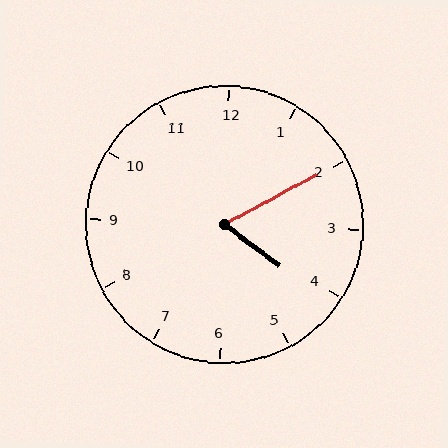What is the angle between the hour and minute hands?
Approximately 65 degrees.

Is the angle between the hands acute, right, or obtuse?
It is acute.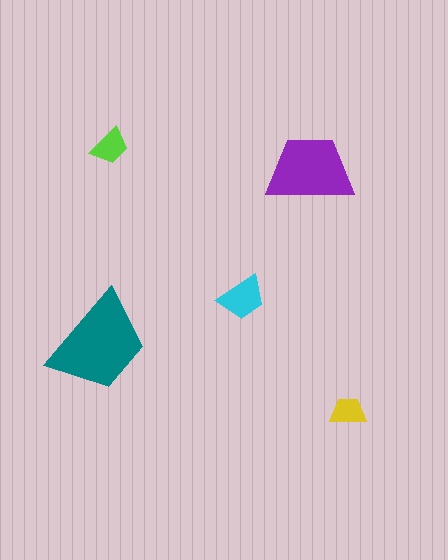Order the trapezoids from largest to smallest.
the teal one, the purple one, the cyan one, the lime one, the yellow one.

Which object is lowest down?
The yellow trapezoid is bottommost.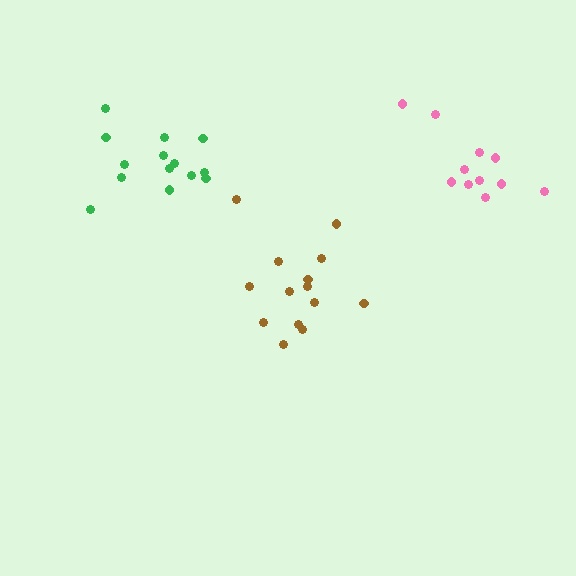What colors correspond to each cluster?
The clusters are colored: pink, brown, green.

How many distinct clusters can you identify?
There are 3 distinct clusters.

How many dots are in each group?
Group 1: 11 dots, Group 2: 14 dots, Group 3: 14 dots (39 total).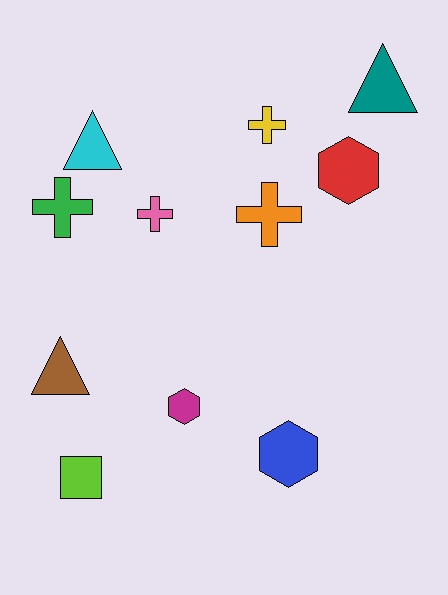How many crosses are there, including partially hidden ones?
There are 4 crosses.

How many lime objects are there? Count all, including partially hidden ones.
There is 1 lime object.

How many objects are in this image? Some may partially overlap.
There are 11 objects.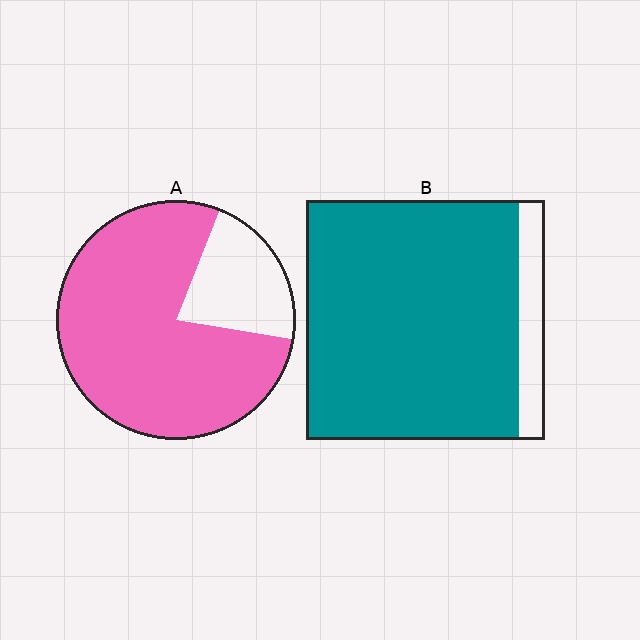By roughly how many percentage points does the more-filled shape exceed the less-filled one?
By roughly 10 percentage points (B over A).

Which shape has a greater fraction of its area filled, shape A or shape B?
Shape B.